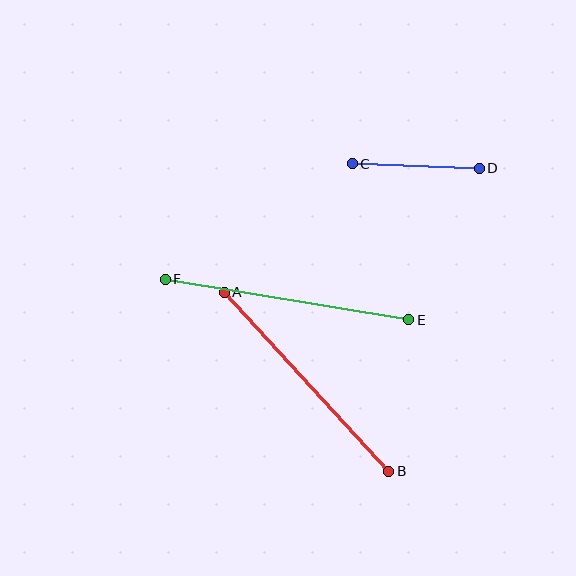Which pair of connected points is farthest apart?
Points E and F are farthest apart.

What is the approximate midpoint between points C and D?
The midpoint is at approximately (416, 166) pixels.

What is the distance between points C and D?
The distance is approximately 127 pixels.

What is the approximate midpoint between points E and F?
The midpoint is at approximately (287, 299) pixels.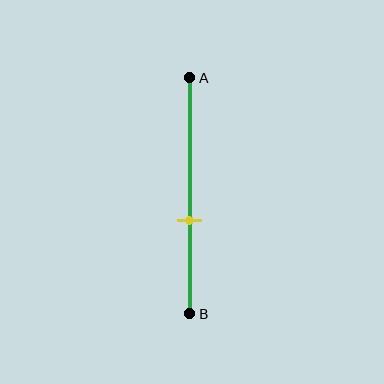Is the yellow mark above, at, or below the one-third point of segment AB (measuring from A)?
The yellow mark is below the one-third point of segment AB.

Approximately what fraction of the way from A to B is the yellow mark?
The yellow mark is approximately 60% of the way from A to B.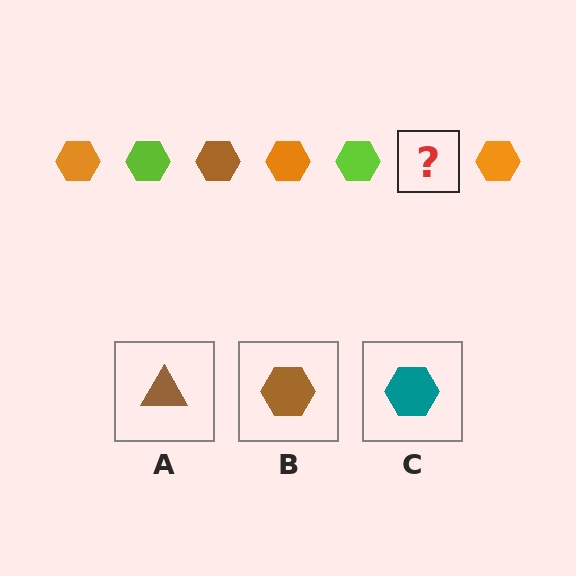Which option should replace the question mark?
Option B.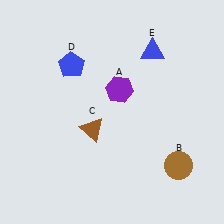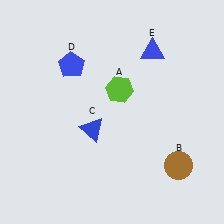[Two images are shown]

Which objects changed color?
A changed from purple to lime. C changed from brown to blue.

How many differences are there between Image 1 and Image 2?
There are 2 differences between the two images.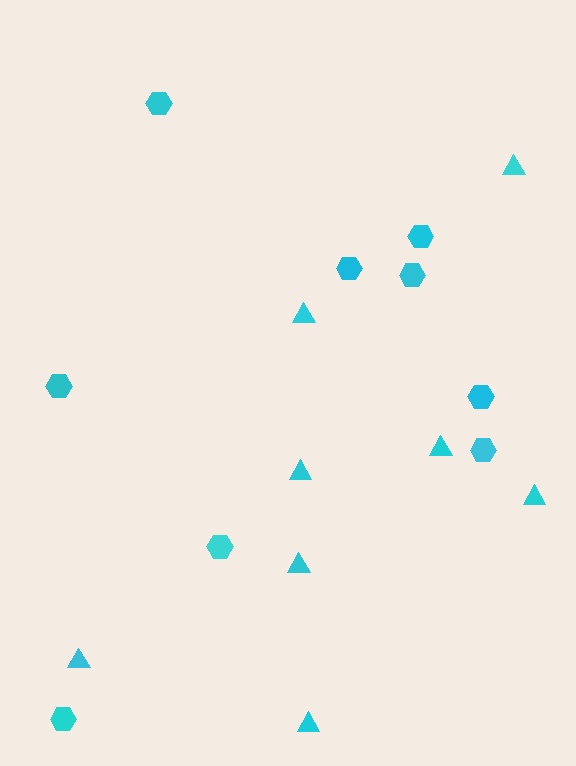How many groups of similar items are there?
There are 2 groups: one group of hexagons (9) and one group of triangles (8).